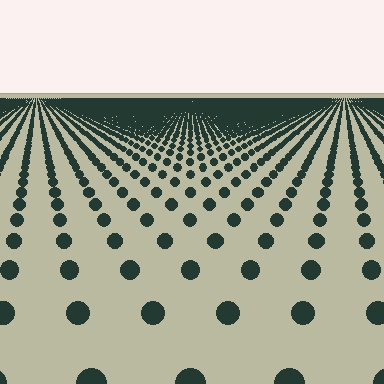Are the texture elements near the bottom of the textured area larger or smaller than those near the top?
Larger. Near the bottom, elements are closer to the viewer and appear at a bigger on-screen size.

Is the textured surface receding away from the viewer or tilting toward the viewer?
The surface is receding away from the viewer. Texture elements get smaller and denser toward the top.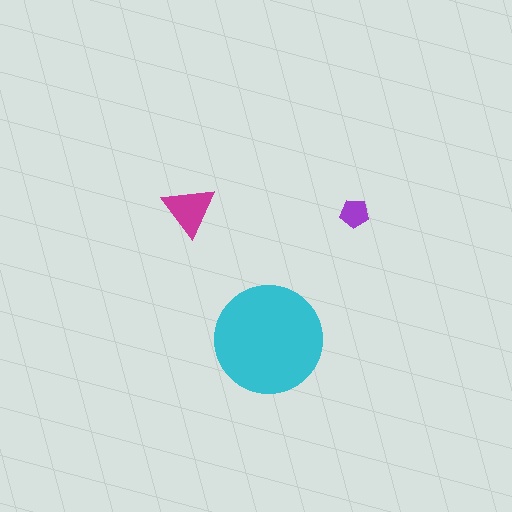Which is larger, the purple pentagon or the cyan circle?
The cyan circle.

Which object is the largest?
The cyan circle.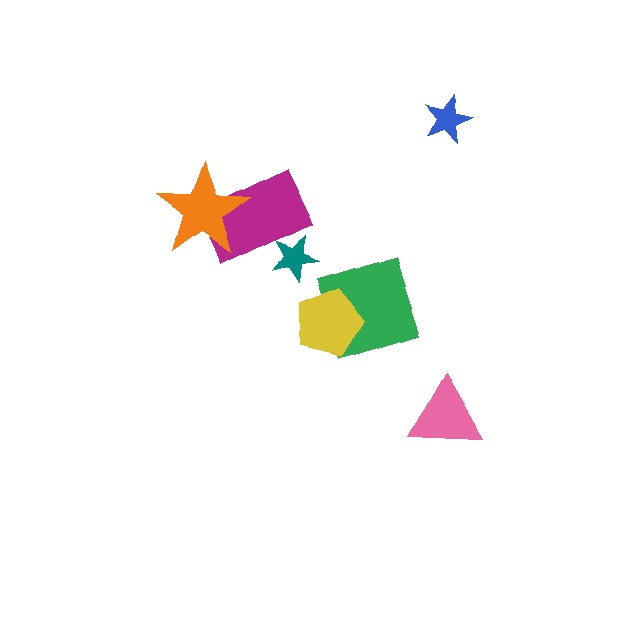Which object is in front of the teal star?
The magenta rectangle is in front of the teal star.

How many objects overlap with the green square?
1 object overlaps with the green square.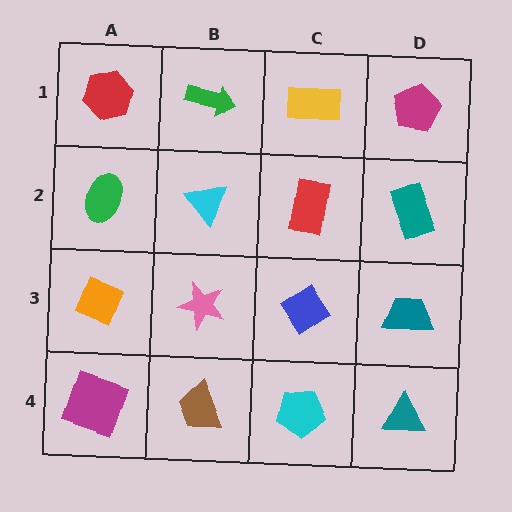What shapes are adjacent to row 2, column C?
A yellow rectangle (row 1, column C), a blue diamond (row 3, column C), a cyan triangle (row 2, column B), a teal rectangle (row 2, column D).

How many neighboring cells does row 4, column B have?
3.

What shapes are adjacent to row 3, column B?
A cyan triangle (row 2, column B), a brown trapezoid (row 4, column B), an orange diamond (row 3, column A), a blue diamond (row 3, column C).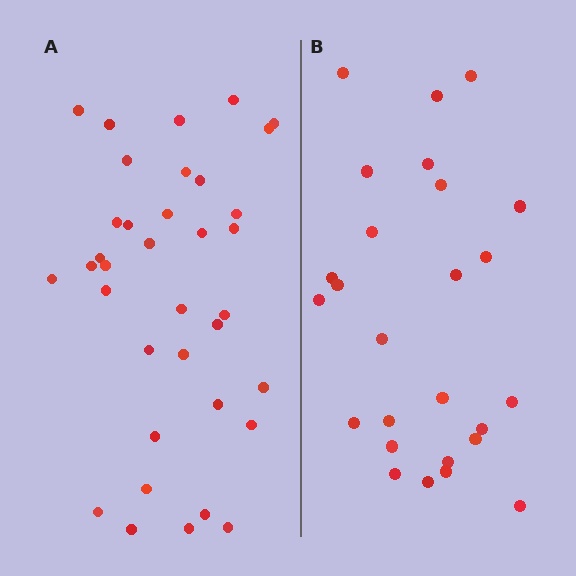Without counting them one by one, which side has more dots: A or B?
Region A (the left region) has more dots.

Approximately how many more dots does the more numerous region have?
Region A has roughly 10 or so more dots than region B.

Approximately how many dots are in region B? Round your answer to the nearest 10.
About 30 dots. (The exact count is 26, which rounds to 30.)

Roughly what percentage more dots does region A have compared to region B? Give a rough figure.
About 40% more.